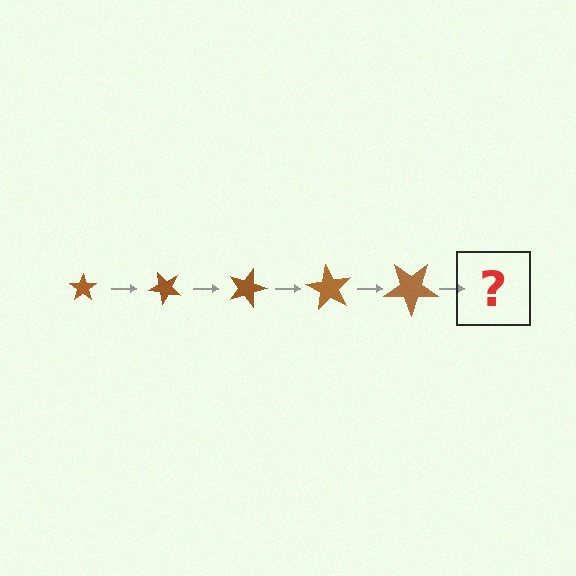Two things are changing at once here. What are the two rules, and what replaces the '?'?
The two rules are that the star grows larger each step and it rotates 45 degrees each step. The '?' should be a star, larger than the previous one and rotated 225 degrees from the start.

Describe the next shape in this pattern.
It should be a star, larger than the previous one and rotated 225 degrees from the start.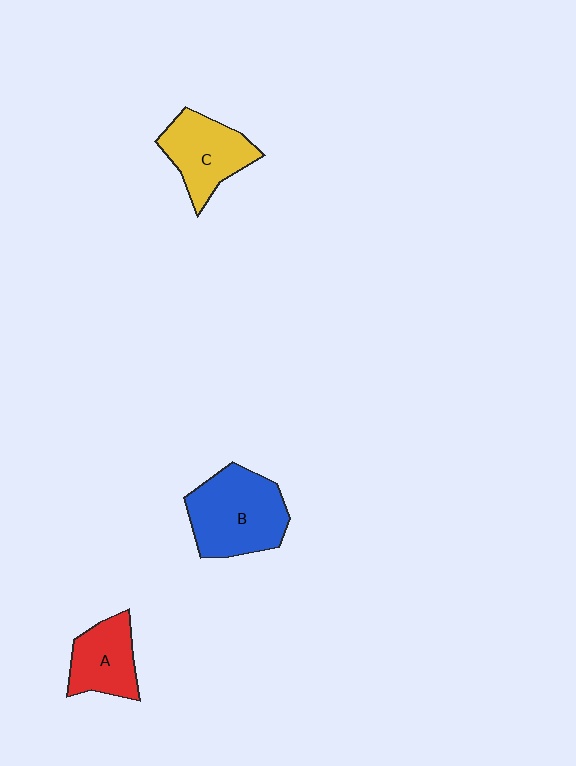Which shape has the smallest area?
Shape A (red).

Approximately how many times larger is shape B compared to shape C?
Approximately 1.3 times.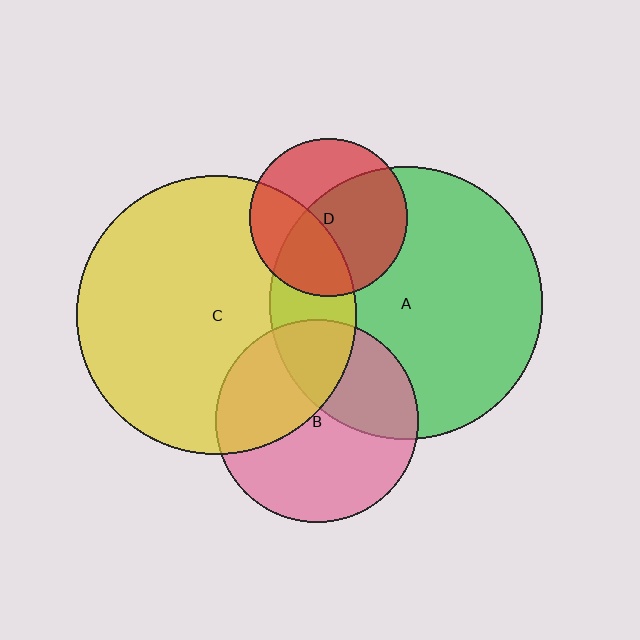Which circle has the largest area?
Circle C (yellow).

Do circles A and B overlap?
Yes.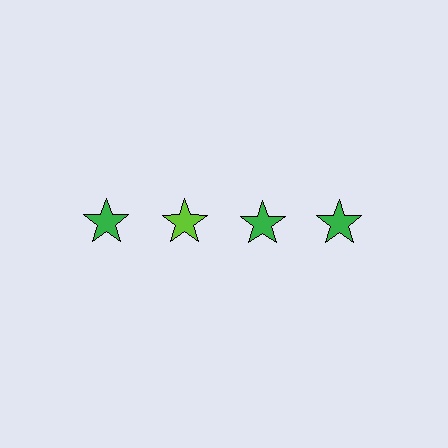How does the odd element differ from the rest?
It has a different color: lime instead of green.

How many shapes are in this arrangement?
There are 4 shapes arranged in a grid pattern.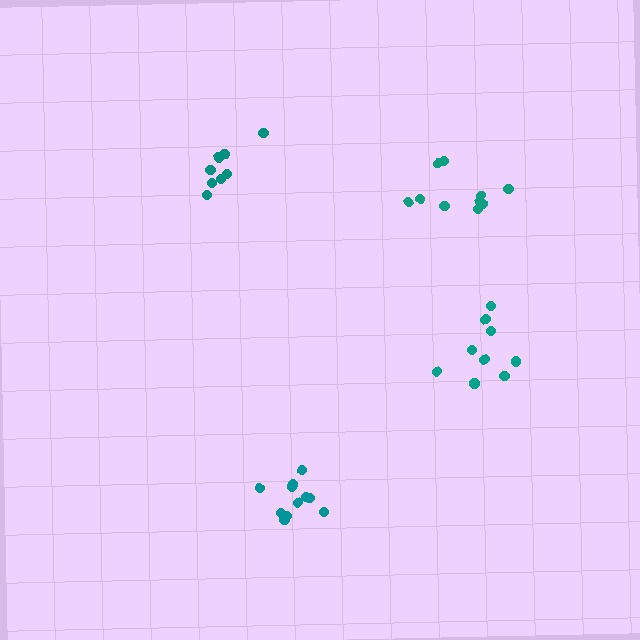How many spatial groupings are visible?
There are 4 spatial groupings.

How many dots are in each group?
Group 1: 9 dots, Group 2: 10 dots, Group 3: 11 dots, Group 4: 8 dots (38 total).